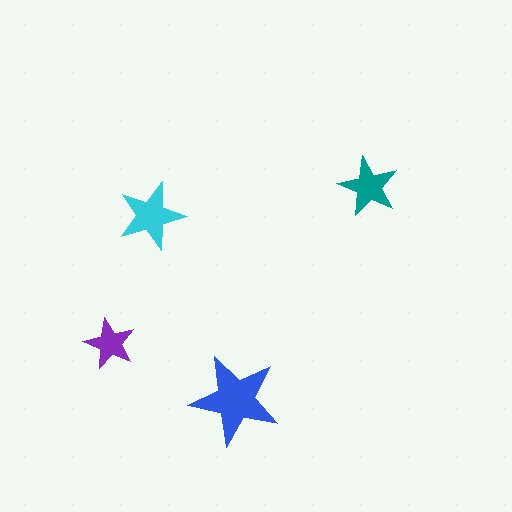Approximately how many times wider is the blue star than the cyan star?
About 1.5 times wider.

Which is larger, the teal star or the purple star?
The teal one.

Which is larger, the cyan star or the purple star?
The cyan one.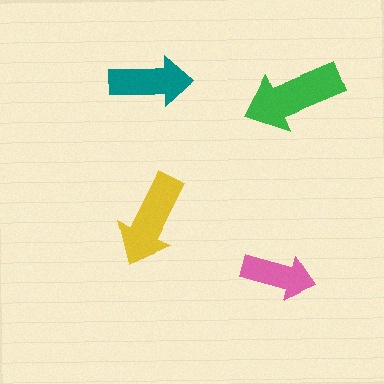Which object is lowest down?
The pink arrow is bottommost.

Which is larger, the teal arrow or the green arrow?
The green one.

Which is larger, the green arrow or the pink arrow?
The green one.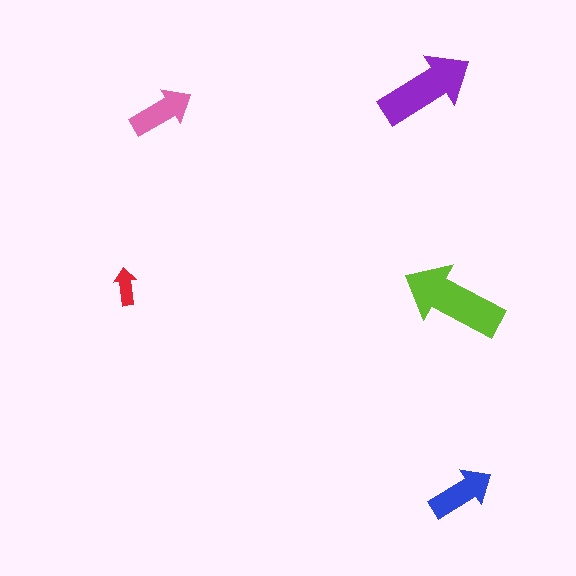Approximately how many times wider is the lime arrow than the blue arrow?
About 1.5 times wider.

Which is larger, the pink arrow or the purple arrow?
The purple one.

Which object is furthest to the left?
The red arrow is leftmost.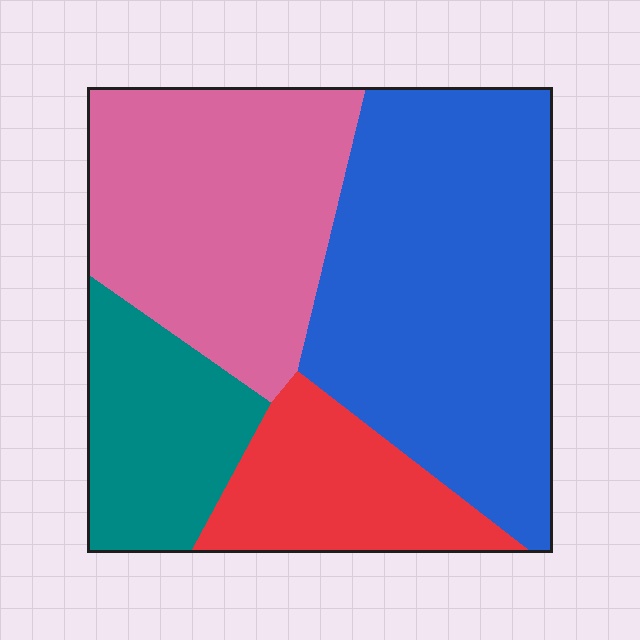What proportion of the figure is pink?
Pink takes up about one third (1/3) of the figure.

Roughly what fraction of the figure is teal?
Teal covers 15% of the figure.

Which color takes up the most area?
Blue, at roughly 40%.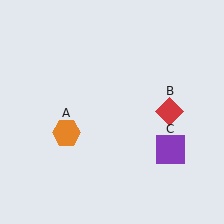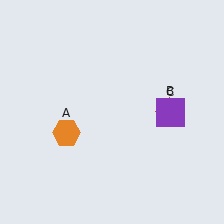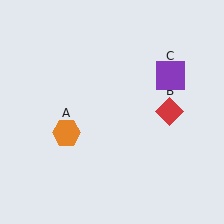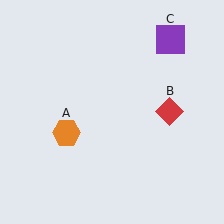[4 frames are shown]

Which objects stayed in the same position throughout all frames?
Orange hexagon (object A) and red diamond (object B) remained stationary.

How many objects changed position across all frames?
1 object changed position: purple square (object C).